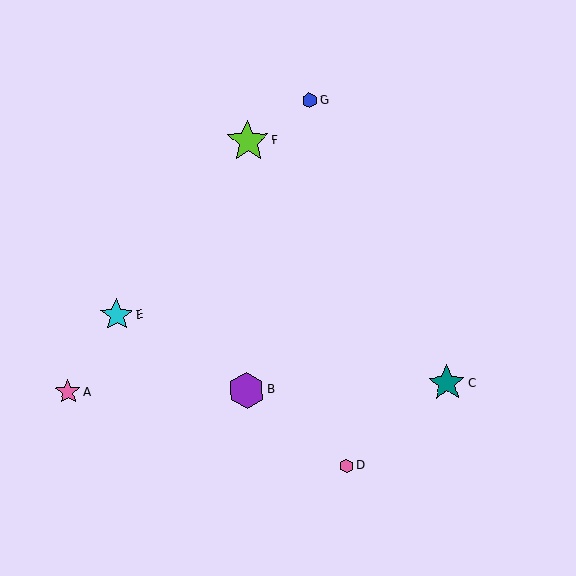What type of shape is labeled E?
Shape E is a cyan star.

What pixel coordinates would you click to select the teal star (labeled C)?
Click at (447, 383) to select the teal star C.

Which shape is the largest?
The lime star (labeled F) is the largest.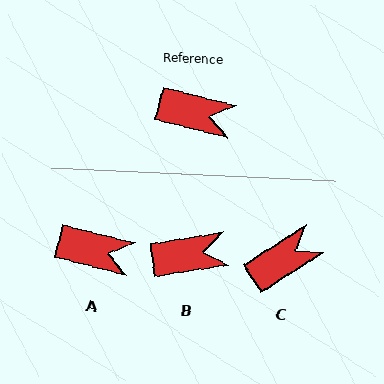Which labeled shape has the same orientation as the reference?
A.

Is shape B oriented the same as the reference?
No, it is off by about 23 degrees.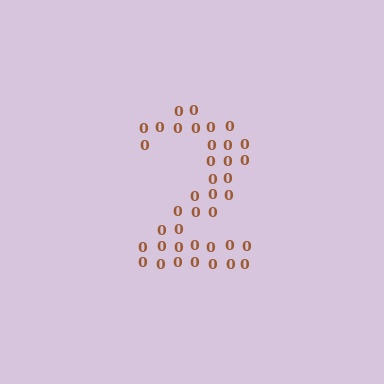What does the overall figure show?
The overall figure shows the digit 2.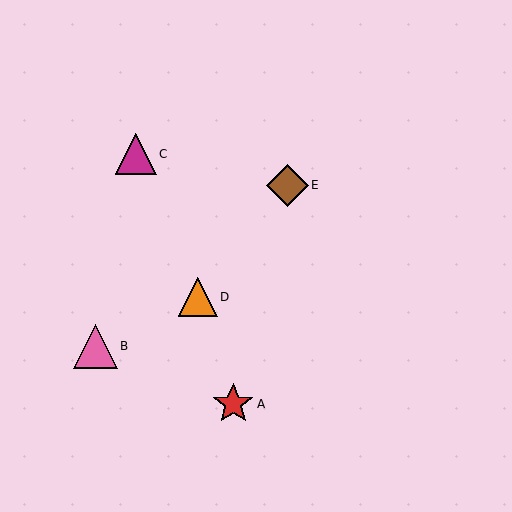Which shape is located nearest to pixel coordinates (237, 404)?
The red star (labeled A) at (233, 404) is nearest to that location.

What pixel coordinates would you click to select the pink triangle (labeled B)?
Click at (95, 346) to select the pink triangle B.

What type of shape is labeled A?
Shape A is a red star.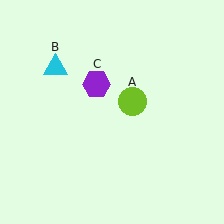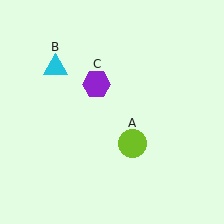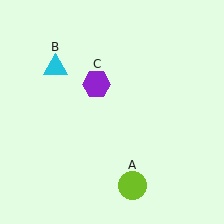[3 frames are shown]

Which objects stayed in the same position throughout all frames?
Cyan triangle (object B) and purple hexagon (object C) remained stationary.